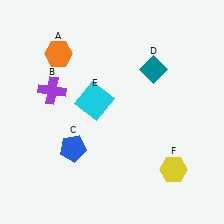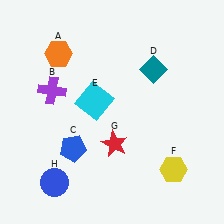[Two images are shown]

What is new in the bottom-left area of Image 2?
A blue circle (H) was added in the bottom-left area of Image 2.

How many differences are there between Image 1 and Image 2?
There are 2 differences between the two images.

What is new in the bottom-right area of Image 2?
A red star (G) was added in the bottom-right area of Image 2.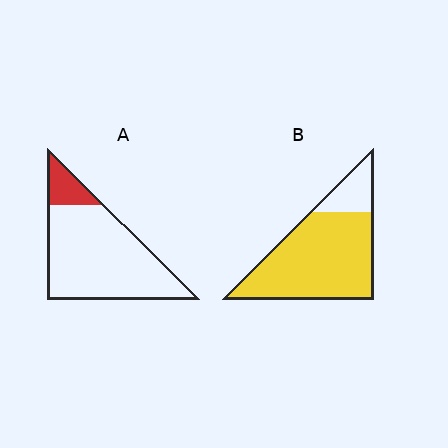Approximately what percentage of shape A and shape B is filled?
A is approximately 15% and B is approximately 80%.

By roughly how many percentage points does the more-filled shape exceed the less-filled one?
By roughly 70 percentage points (B over A).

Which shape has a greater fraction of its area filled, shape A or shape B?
Shape B.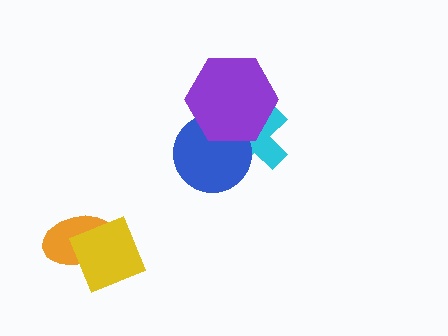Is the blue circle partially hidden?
Yes, it is partially covered by another shape.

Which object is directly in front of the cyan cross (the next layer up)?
The blue circle is directly in front of the cyan cross.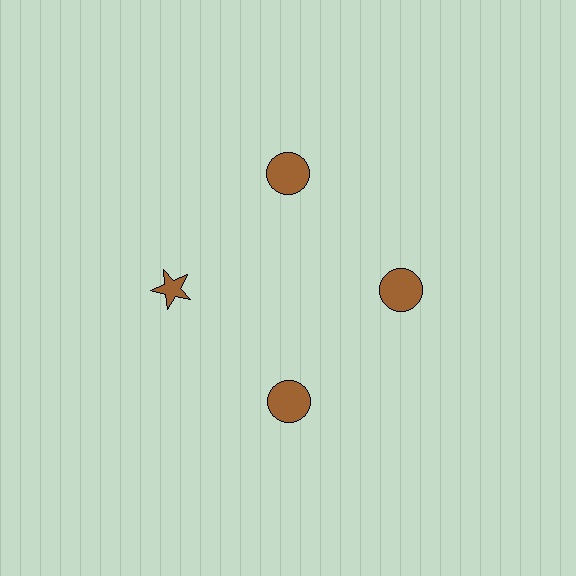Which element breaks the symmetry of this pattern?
The brown star at roughly the 9 o'clock position breaks the symmetry. All other shapes are brown circles.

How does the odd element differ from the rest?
It has a different shape: star instead of circle.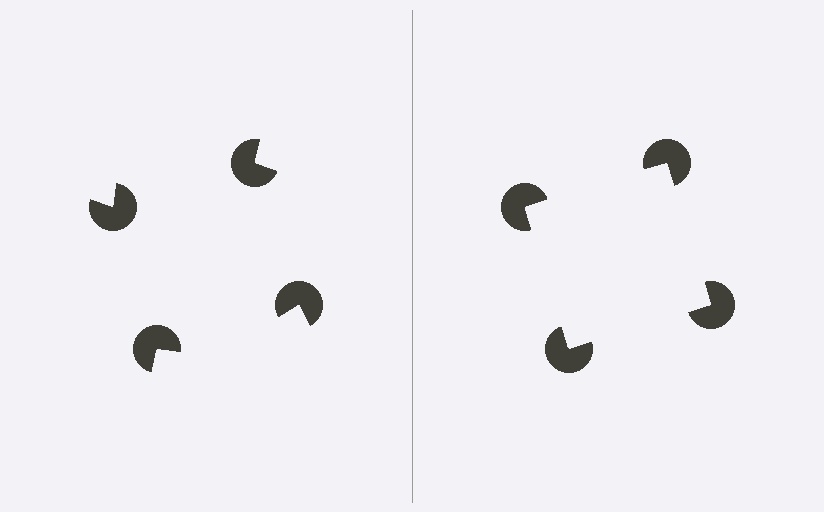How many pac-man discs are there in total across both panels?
8 — 4 on each side.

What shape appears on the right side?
An illusory square.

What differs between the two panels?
The pac-man discs are positioned identically on both sides; only the wedge orientations differ. On the right they align to a square; on the left they are misaligned.